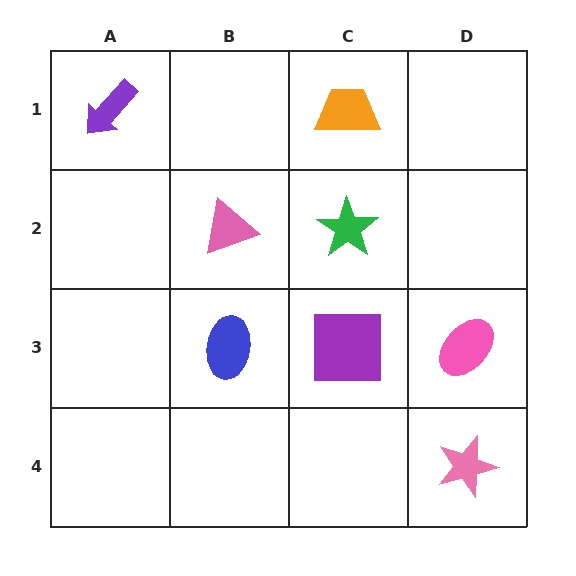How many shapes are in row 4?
1 shape.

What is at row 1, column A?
A purple arrow.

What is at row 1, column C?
An orange trapezoid.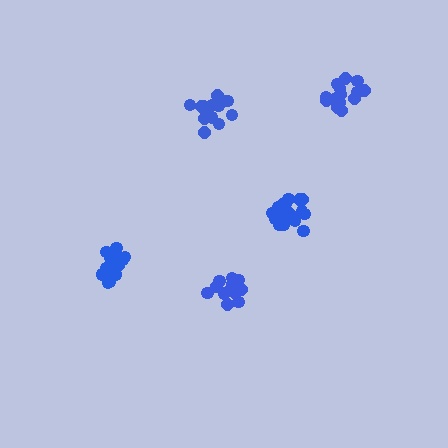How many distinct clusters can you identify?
There are 5 distinct clusters.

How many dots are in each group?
Group 1: 20 dots, Group 2: 15 dots, Group 3: 17 dots, Group 4: 20 dots, Group 5: 16 dots (88 total).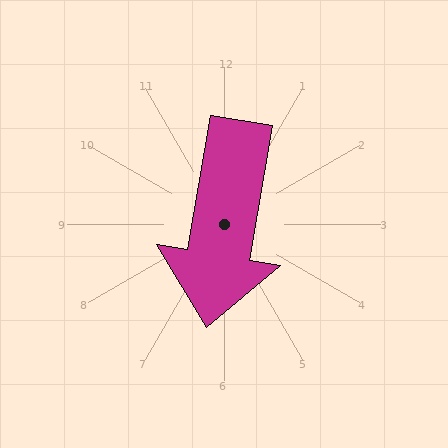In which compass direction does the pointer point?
South.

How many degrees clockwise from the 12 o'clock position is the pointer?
Approximately 190 degrees.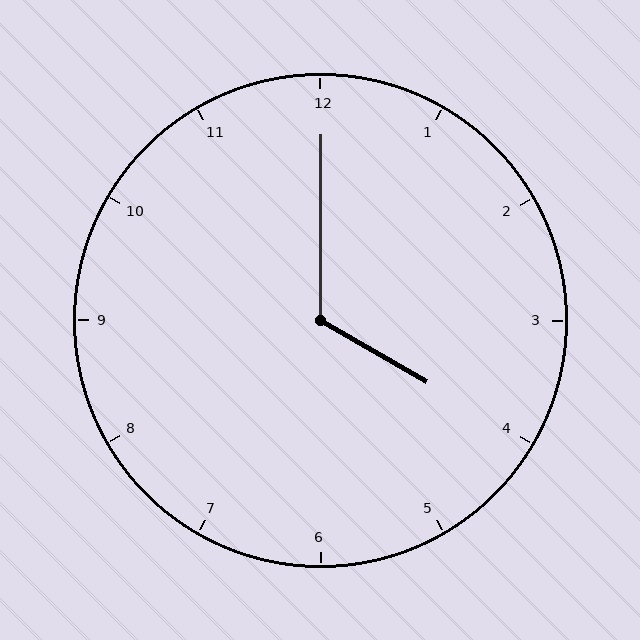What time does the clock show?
4:00.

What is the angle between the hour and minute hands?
Approximately 120 degrees.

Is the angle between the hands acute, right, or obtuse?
It is obtuse.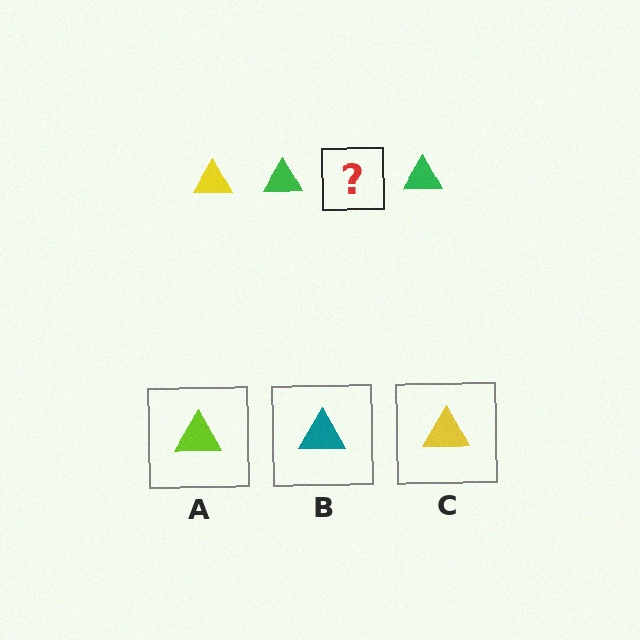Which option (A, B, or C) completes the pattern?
C.